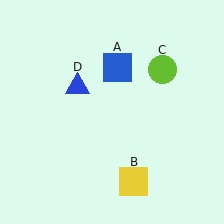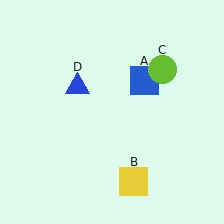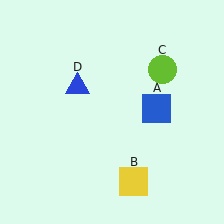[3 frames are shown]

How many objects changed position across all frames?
1 object changed position: blue square (object A).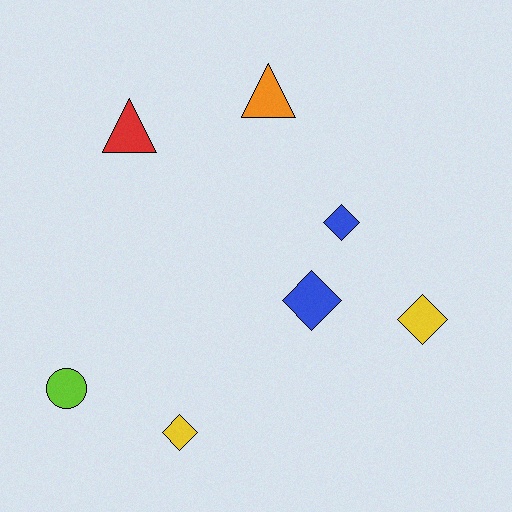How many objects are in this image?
There are 7 objects.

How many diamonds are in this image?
There are 4 diamonds.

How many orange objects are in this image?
There is 1 orange object.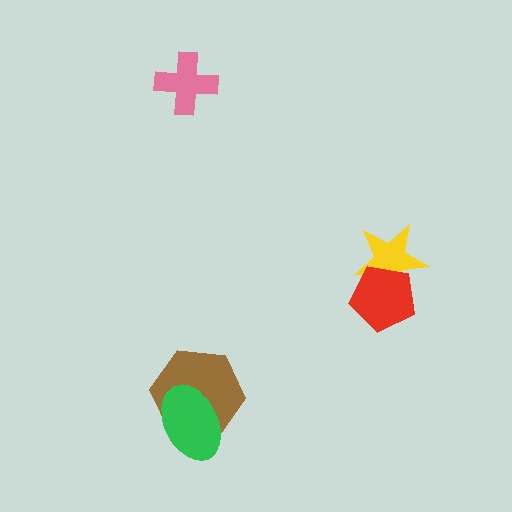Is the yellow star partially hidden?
Yes, it is partially covered by another shape.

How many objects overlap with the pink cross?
0 objects overlap with the pink cross.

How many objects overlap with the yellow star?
1 object overlaps with the yellow star.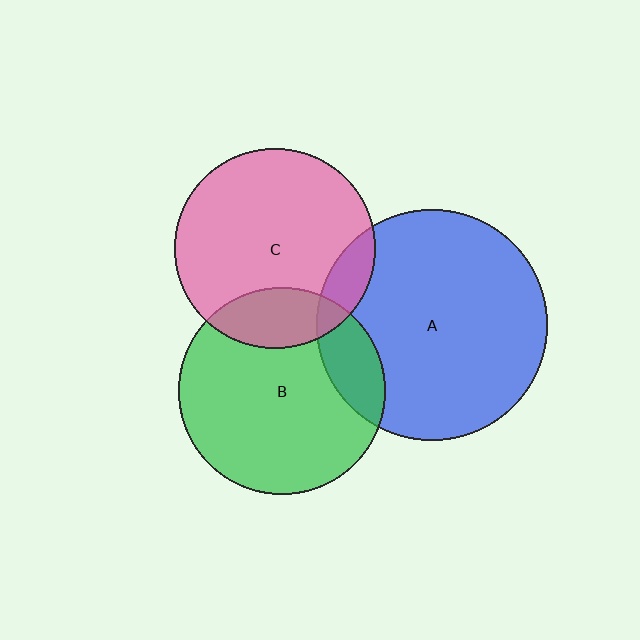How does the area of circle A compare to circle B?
Approximately 1.2 times.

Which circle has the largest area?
Circle A (blue).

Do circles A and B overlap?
Yes.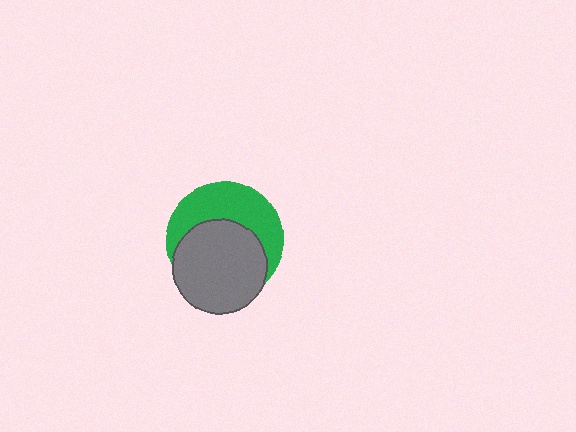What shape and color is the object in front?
The object in front is a gray circle.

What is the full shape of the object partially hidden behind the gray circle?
The partially hidden object is a green circle.